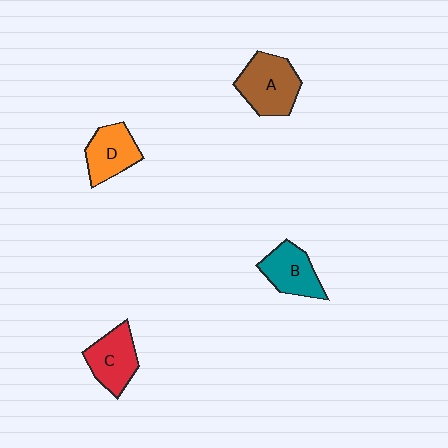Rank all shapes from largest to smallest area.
From largest to smallest: A (brown), C (red), D (orange), B (teal).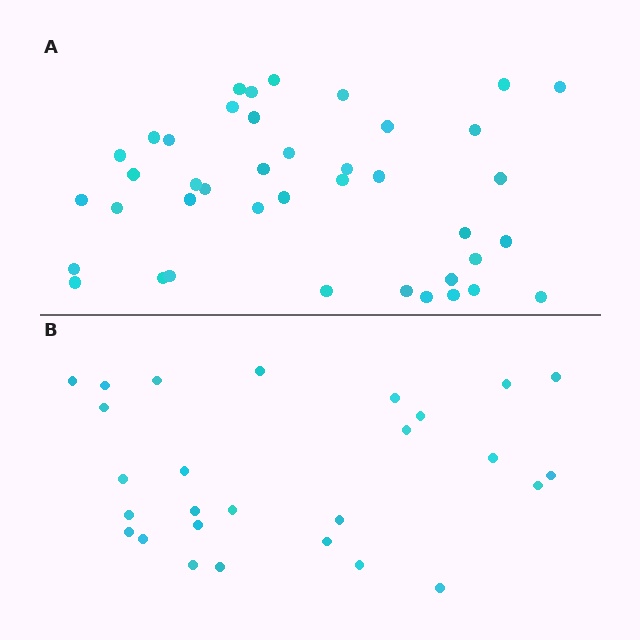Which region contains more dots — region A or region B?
Region A (the top region) has more dots.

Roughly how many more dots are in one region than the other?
Region A has approximately 15 more dots than region B.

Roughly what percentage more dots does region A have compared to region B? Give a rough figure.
About 50% more.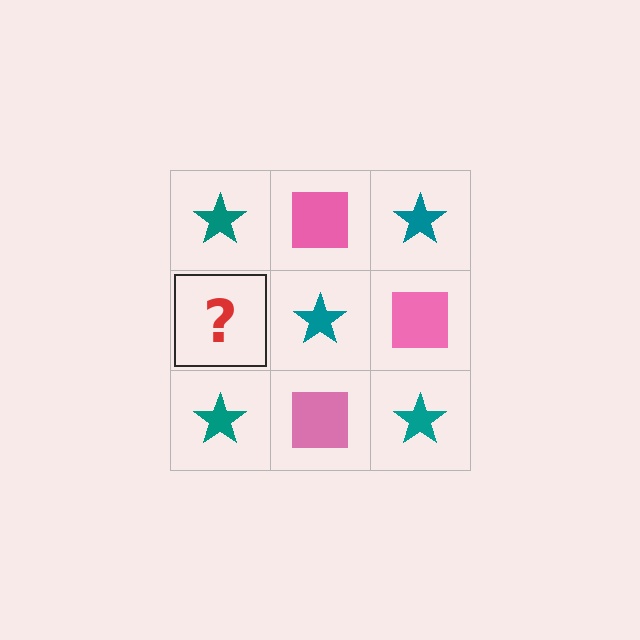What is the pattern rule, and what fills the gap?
The rule is that it alternates teal star and pink square in a checkerboard pattern. The gap should be filled with a pink square.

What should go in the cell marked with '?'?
The missing cell should contain a pink square.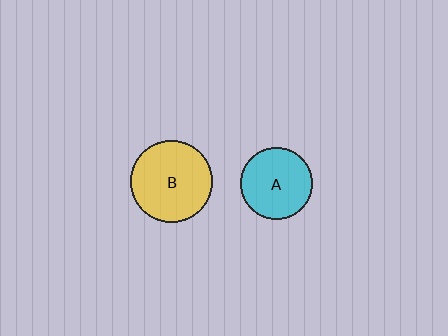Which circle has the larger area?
Circle B (yellow).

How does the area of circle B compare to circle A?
Approximately 1.3 times.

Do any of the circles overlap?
No, none of the circles overlap.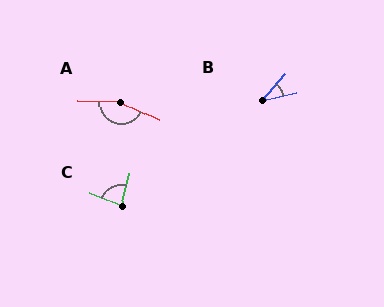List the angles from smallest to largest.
B (37°), C (81°), A (157°).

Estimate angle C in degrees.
Approximately 81 degrees.